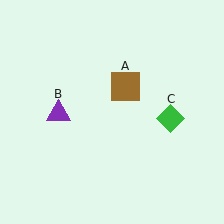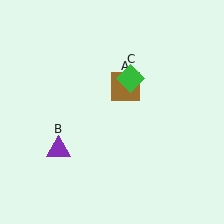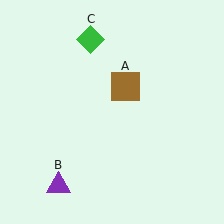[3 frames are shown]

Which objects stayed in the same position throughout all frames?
Brown square (object A) remained stationary.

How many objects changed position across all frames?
2 objects changed position: purple triangle (object B), green diamond (object C).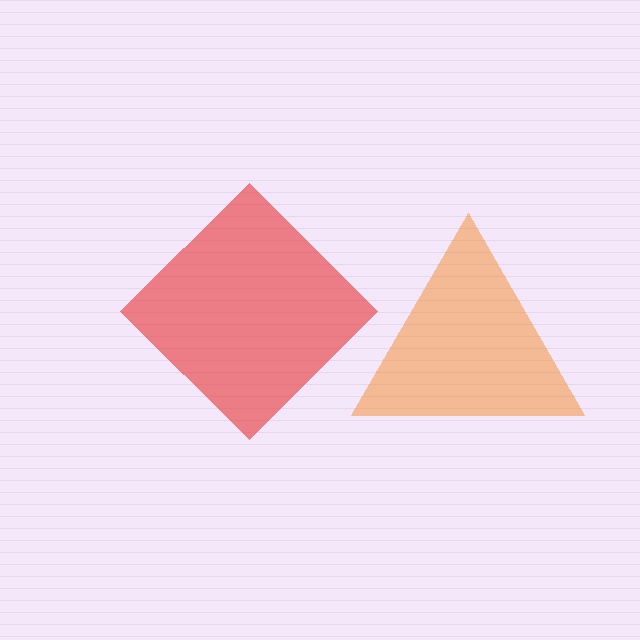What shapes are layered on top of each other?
The layered shapes are: an orange triangle, a red diamond.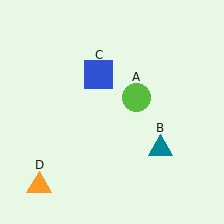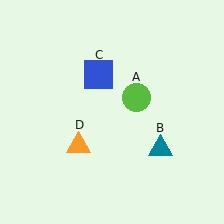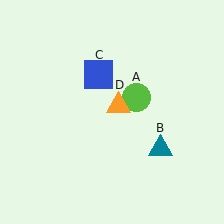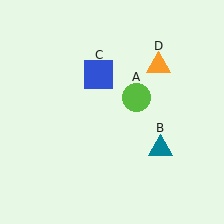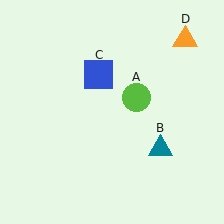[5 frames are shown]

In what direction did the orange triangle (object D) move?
The orange triangle (object D) moved up and to the right.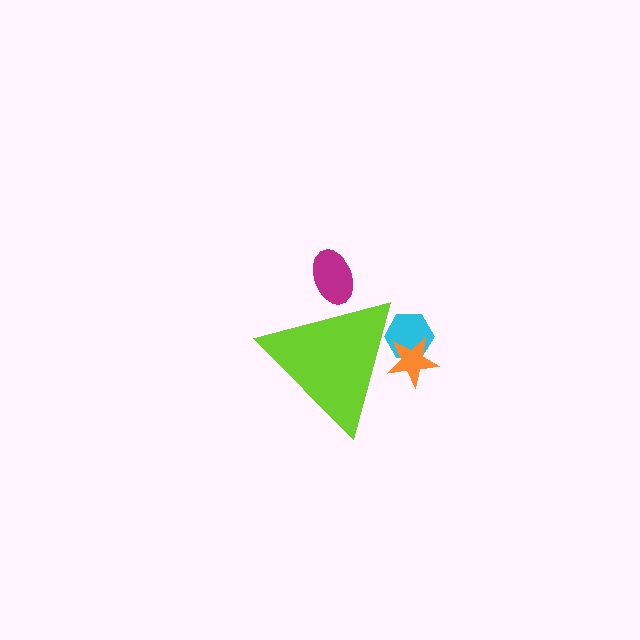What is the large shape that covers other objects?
A lime triangle.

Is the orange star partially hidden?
Yes, the orange star is partially hidden behind the lime triangle.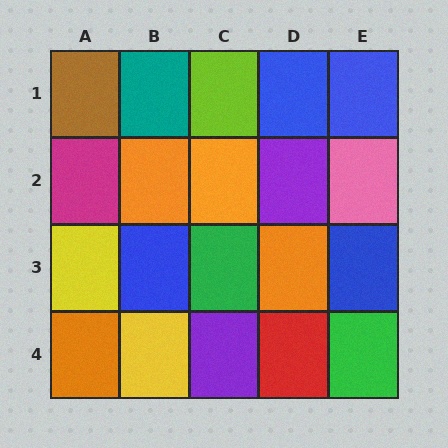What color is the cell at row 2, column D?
Purple.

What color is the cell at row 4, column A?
Orange.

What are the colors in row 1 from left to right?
Brown, teal, lime, blue, blue.